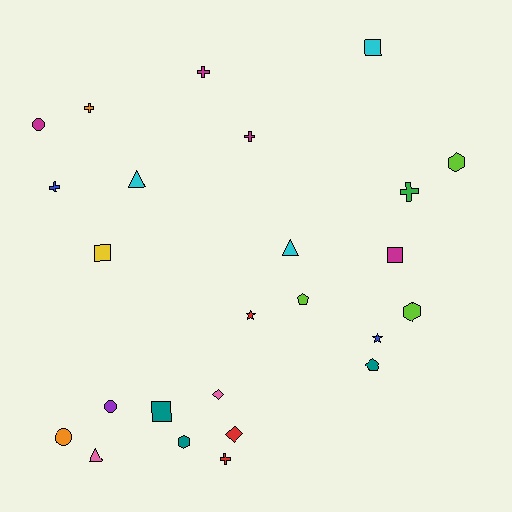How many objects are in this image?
There are 25 objects.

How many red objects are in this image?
There are 3 red objects.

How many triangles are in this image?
There are 3 triangles.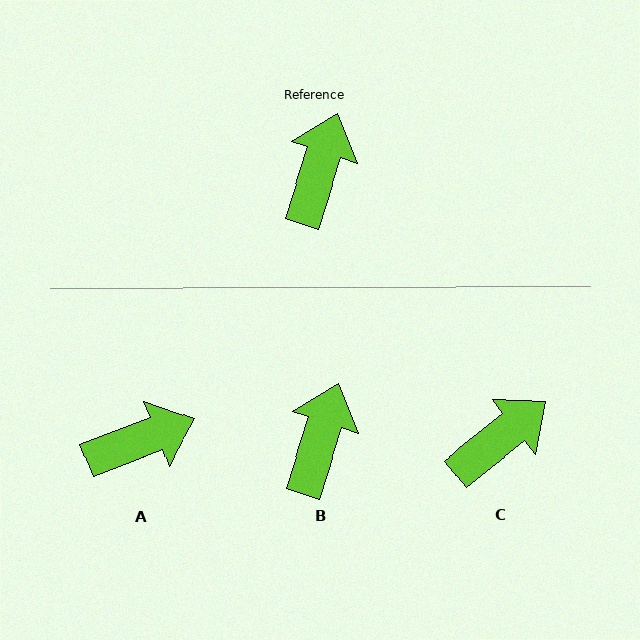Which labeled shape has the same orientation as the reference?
B.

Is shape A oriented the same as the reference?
No, it is off by about 51 degrees.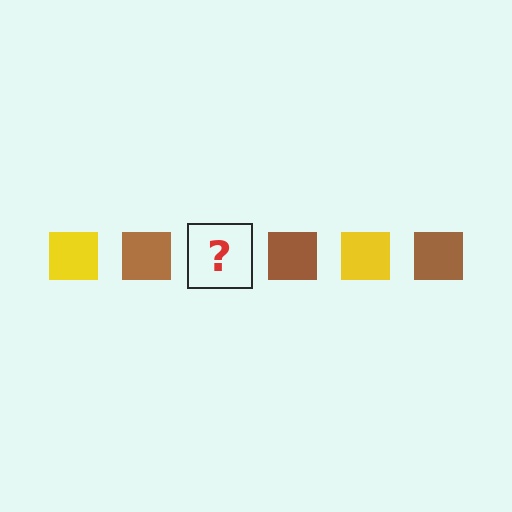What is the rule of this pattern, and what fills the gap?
The rule is that the pattern cycles through yellow, brown squares. The gap should be filled with a yellow square.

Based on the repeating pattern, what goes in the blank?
The blank should be a yellow square.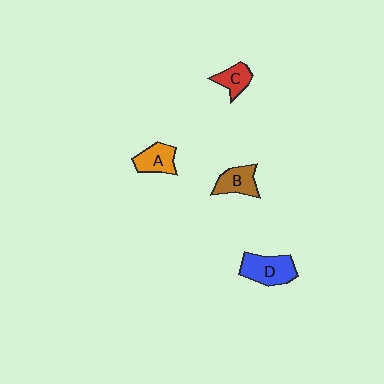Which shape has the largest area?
Shape D (blue).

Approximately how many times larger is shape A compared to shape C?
Approximately 1.3 times.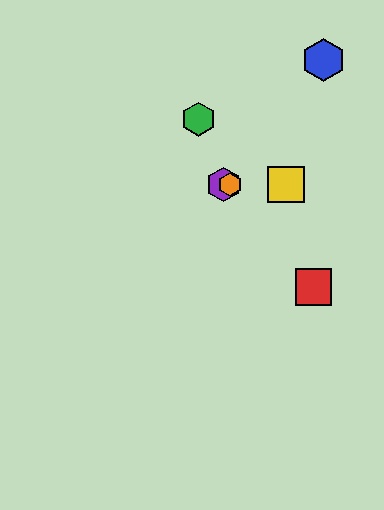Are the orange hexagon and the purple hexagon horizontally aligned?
Yes, both are at y≈184.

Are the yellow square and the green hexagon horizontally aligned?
No, the yellow square is at y≈184 and the green hexagon is at y≈119.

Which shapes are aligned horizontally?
The yellow square, the purple hexagon, the orange hexagon are aligned horizontally.